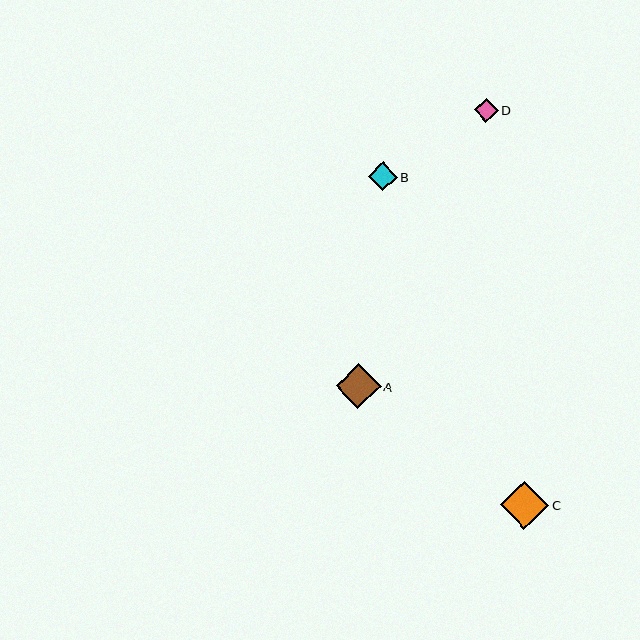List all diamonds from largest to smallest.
From largest to smallest: C, A, B, D.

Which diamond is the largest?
Diamond C is the largest with a size of approximately 49 pixels.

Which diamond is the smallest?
Diamond D is the smallest with a size of approximately 24 pixels.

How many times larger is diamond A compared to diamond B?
Diamond A is approximately 1.6 times the size of diamond B.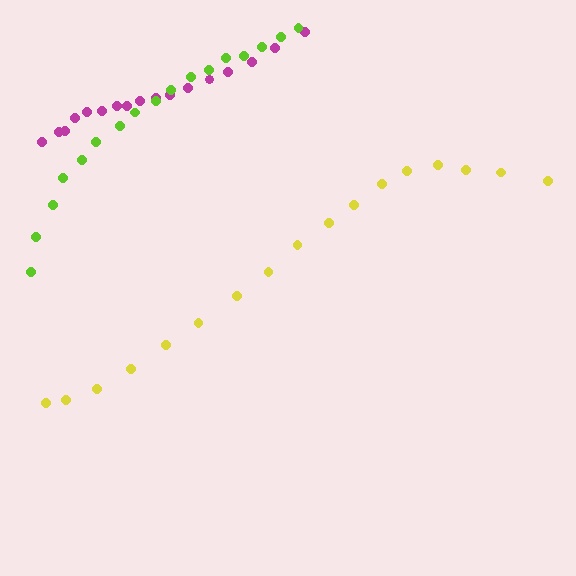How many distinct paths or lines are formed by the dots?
There are 3 distinct paths.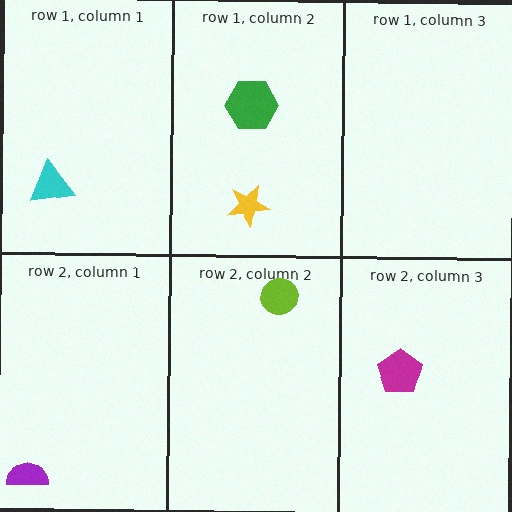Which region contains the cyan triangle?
The row 1, column 1 region.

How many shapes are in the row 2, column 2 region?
1.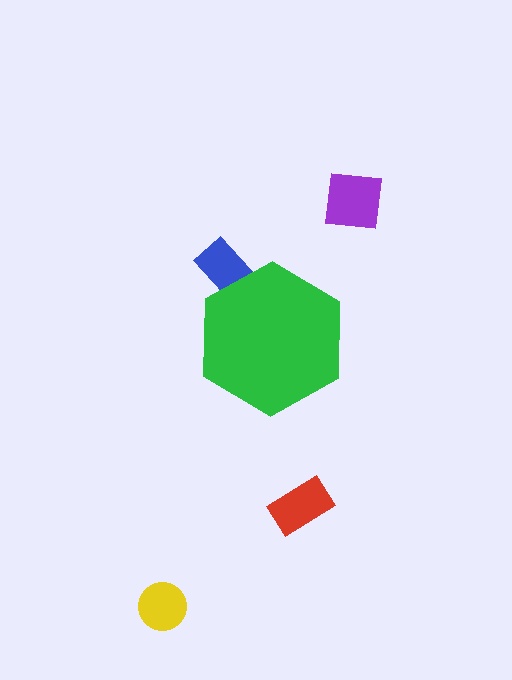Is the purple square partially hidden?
No, the purple square is fully visible.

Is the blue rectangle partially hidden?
Yes, the blue rectangle is partially hidden behind the green hexagon.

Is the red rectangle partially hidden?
No, the red rectangle is fully visible.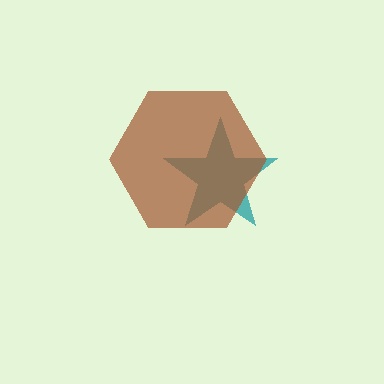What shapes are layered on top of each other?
The layered shapes are: a teal star, a brown hexagon.